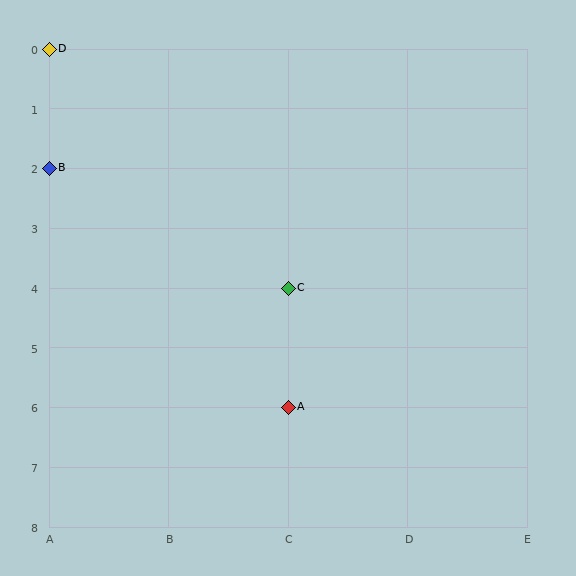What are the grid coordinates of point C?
Point C is at grid coordinates (C, 4).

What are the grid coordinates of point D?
Point D is at grid coordinates (A, 0).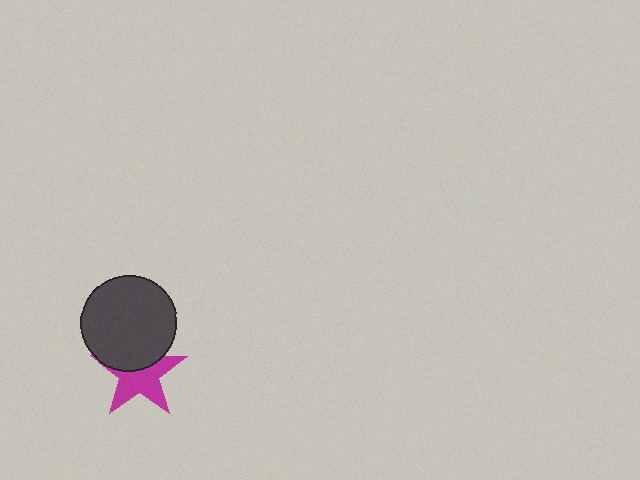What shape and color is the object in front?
The object in front is a dark gray circle.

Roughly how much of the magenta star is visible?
About half of it is visible (roughly 61%).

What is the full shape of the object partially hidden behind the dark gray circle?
The partially hidden object is a magenta star.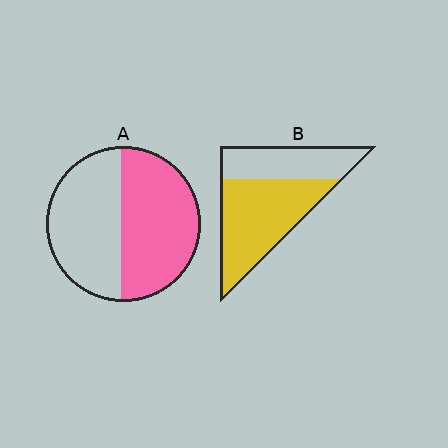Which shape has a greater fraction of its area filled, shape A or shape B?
Shape B.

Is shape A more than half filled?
Roughly half.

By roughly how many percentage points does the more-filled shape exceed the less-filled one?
By roughly 10 percentage points (B over A).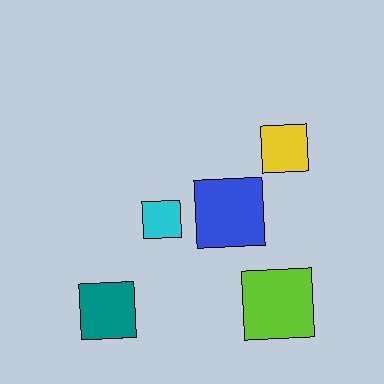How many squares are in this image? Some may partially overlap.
There are 5 squares.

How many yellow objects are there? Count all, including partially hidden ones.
There is 1 yellow object.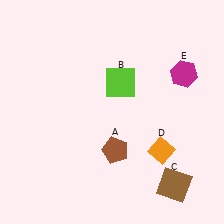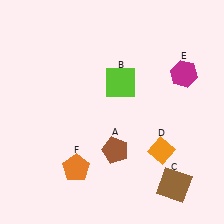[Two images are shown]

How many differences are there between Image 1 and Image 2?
There is 1 difference between the two images.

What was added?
An orange pentagon (F) was added in Image 2.